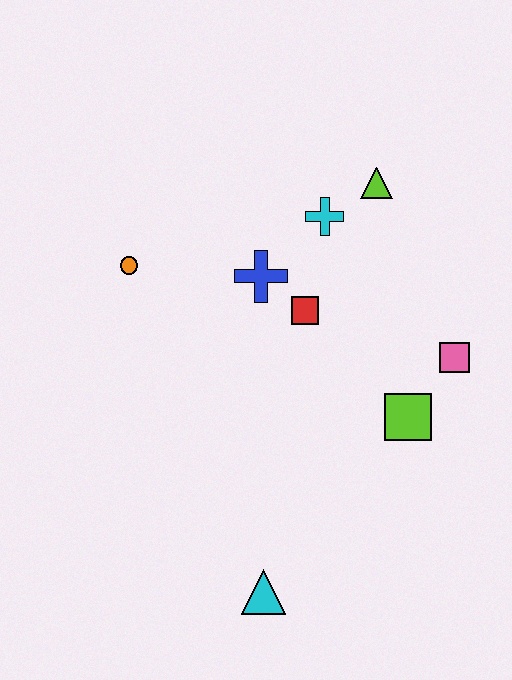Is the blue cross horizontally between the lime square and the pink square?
No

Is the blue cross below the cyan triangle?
No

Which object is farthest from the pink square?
The orange circle is farthest from the pink square.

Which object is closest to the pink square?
The lime square is closest to the pink square.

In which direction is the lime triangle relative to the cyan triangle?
The lime triangle is above the cyan triangle.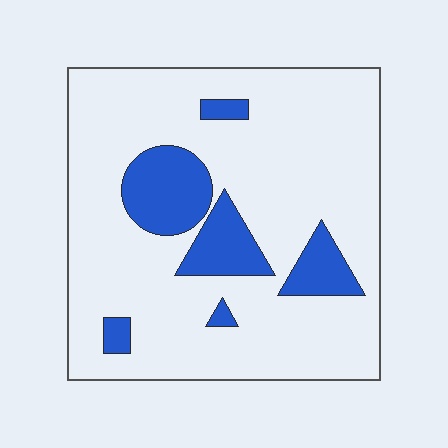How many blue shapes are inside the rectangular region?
6.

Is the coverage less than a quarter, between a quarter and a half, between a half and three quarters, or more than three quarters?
Less than a quarter.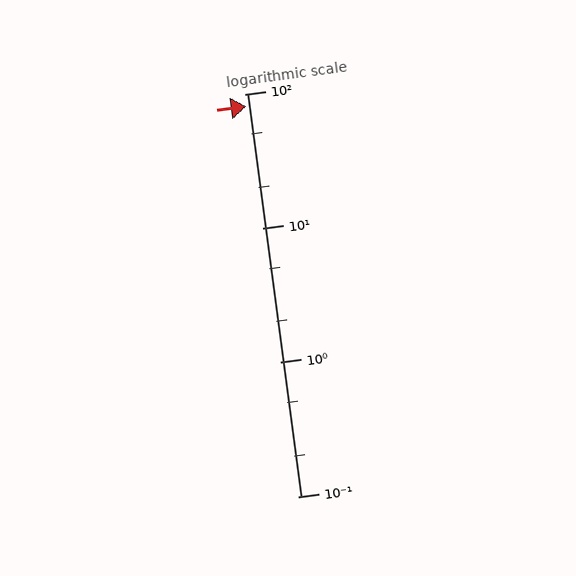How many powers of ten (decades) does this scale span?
The scale spans 3 decades, from 0.1 to 100.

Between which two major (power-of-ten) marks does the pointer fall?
The pointer is between 10 and 100.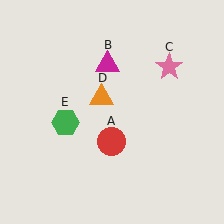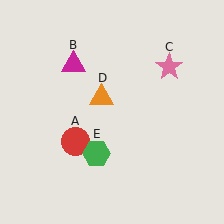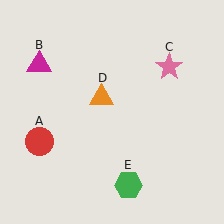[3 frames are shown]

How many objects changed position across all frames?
3 objects changed position: red circle (object A), magenta triangle (object B), green hexagon (object E).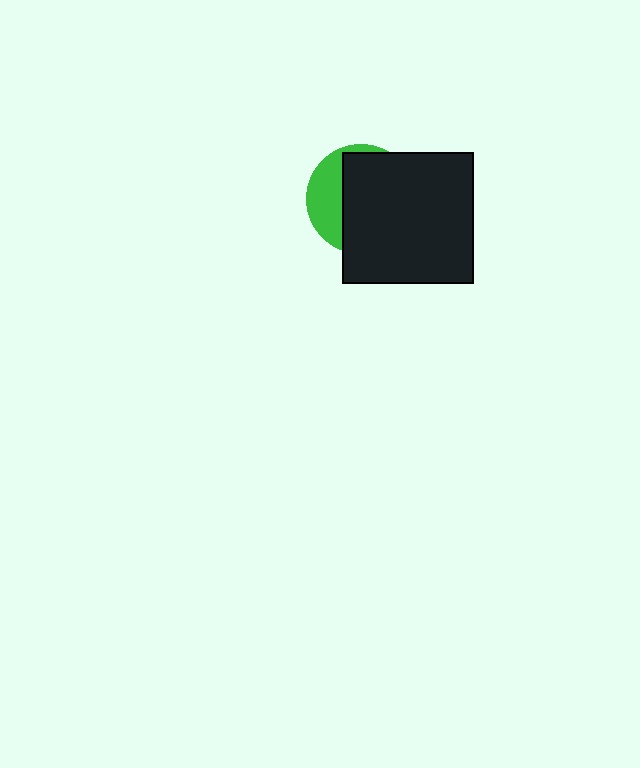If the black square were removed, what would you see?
You would see the complete green circle.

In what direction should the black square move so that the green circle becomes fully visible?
The black square should move right. That is the shortest direction to clear the overlap and leave the green circle fully visible.